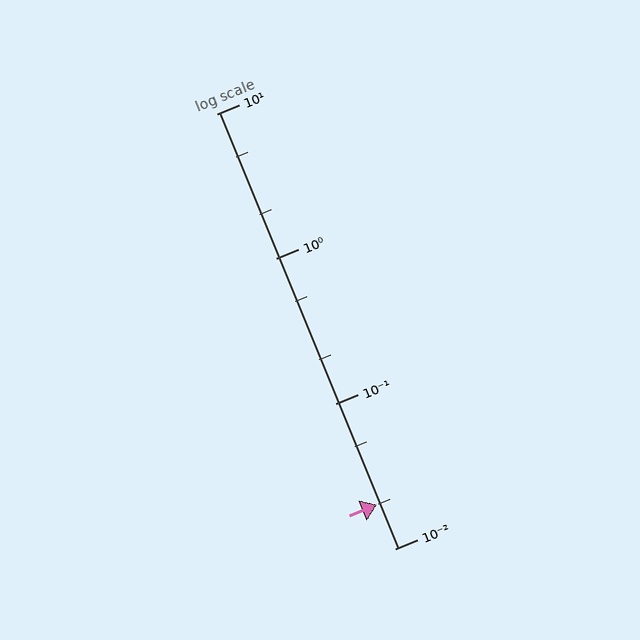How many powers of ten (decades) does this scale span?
The scale spans 3 decades, from 0.01 to 10.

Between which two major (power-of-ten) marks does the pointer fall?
The pointer is between 0.01 and 0.1.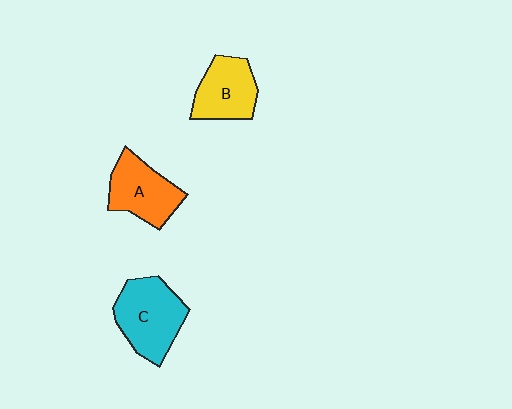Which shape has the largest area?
Shape C (cyan).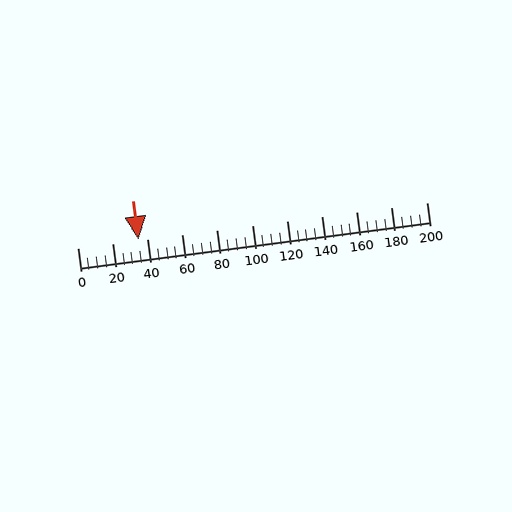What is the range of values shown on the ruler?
The ruler shows values from 0 to 200.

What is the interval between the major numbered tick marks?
The major tick marks are spaced 20 units apart.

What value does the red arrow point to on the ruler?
The red arrow points to approximately 35.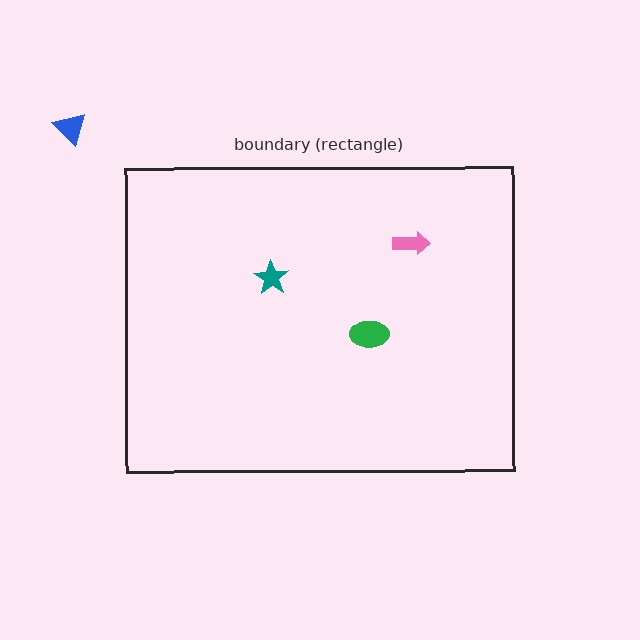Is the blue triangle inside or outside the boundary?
Outside.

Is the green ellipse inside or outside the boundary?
Inside.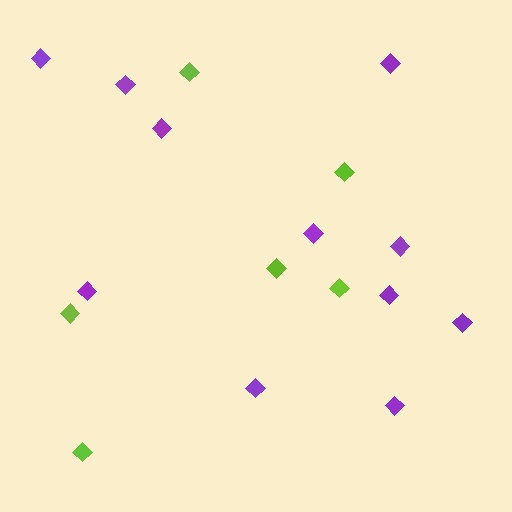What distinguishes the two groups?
There are 2 groups: one group of lime diamonds (6) and one group of purple diamonds (11).